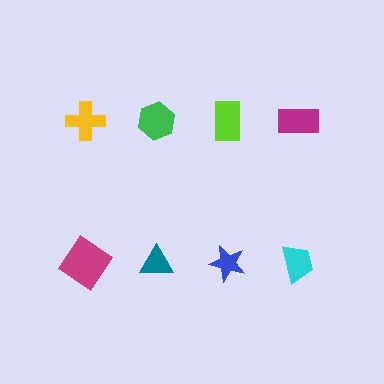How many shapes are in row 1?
4 shapes.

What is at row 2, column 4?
A cyan trapezoid.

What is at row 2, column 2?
A teal triangle.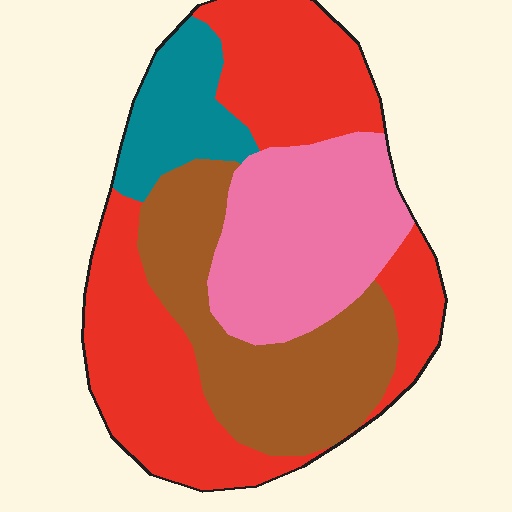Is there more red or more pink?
Red.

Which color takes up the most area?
Red, at roughly 40%.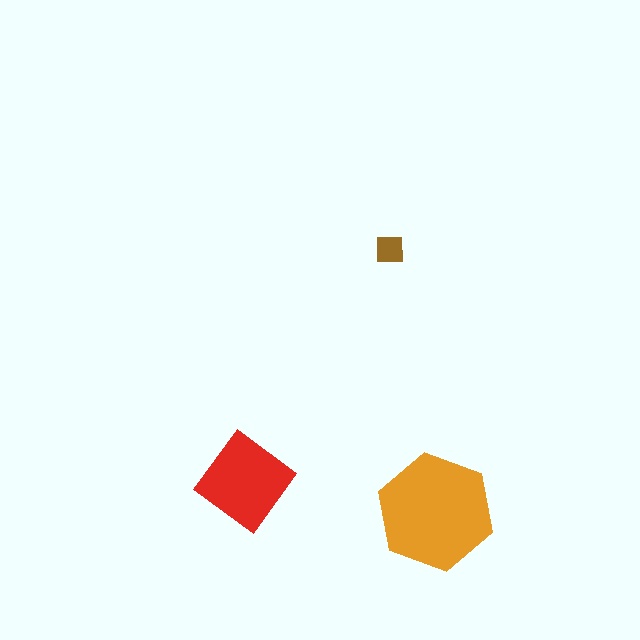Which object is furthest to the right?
The orange hexagon is rightmost.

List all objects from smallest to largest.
The brown square, the red diamond, the orange hexagon.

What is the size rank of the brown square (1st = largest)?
3rd.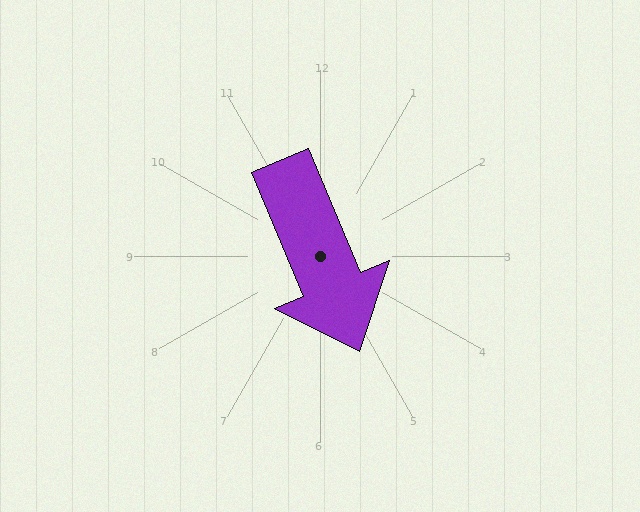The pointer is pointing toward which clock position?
Roughly 5 o'clock.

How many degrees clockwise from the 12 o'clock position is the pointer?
Approximately 157 degrees.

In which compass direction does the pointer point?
Southeast.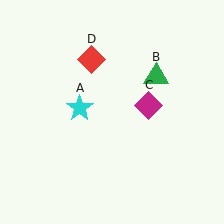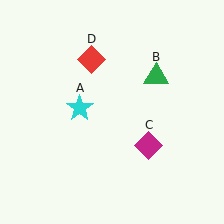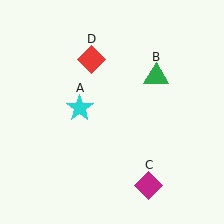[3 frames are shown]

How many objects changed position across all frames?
1 object changed position: magenta diamond (object C).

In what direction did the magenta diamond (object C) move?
The magenta diamond (object C) moved down.